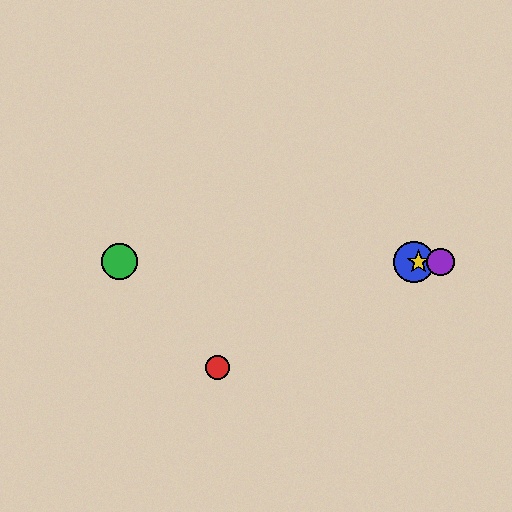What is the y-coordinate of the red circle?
The red circle is at y≈367.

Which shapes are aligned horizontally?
The blue circle, the green circle, the yellow star, the purple circle are aligned horizontally.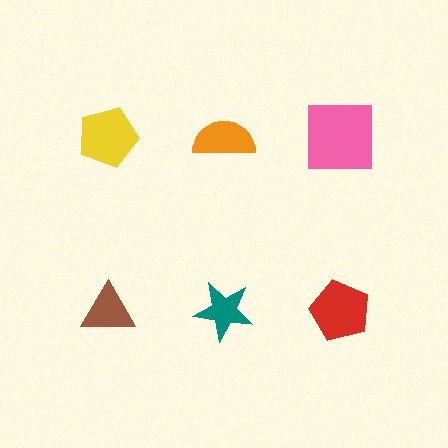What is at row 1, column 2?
An orange semicircle.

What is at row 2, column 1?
A brown triangle.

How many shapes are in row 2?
3 shapes.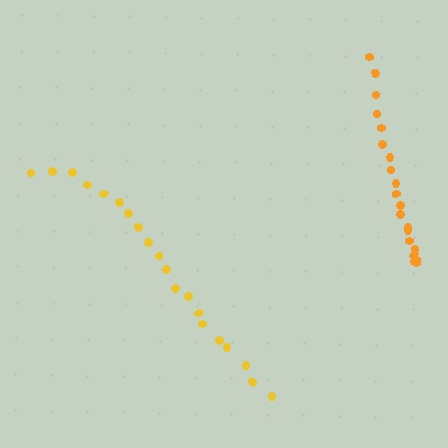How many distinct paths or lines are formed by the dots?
There are 2 distinct paths.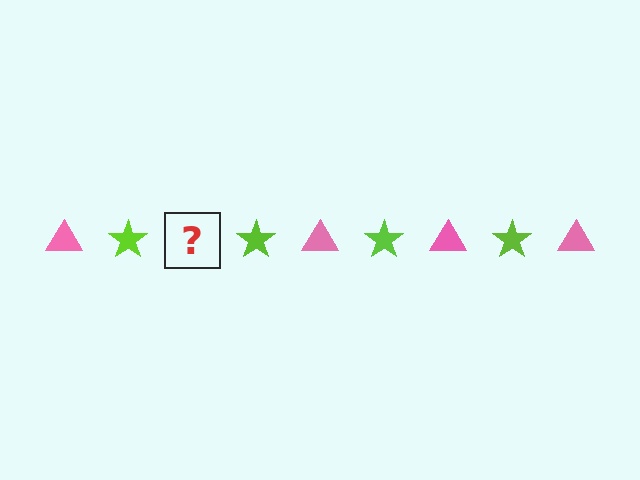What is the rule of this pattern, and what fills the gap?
The rule is that the pattern alternates between pink triangle and lime star. The gap should be filled with a pink triangle.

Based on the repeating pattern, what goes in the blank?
The blank should be a pink triangle.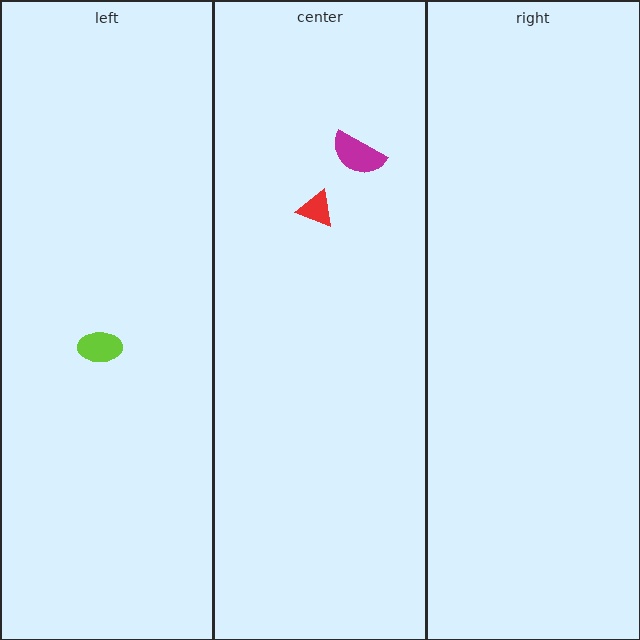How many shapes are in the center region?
2.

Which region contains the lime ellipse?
The left region.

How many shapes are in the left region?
1.